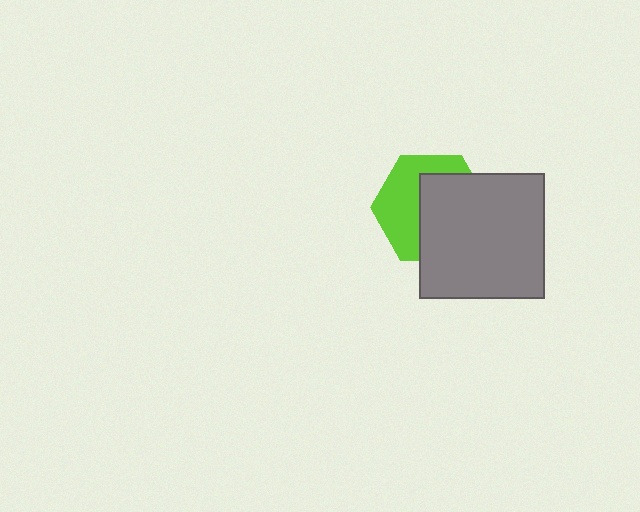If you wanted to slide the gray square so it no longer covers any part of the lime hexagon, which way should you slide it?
Slide it toward the lower-right — that is the most direct way to separate the two shapes.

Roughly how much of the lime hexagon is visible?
About half of it is visible (roughly 46%).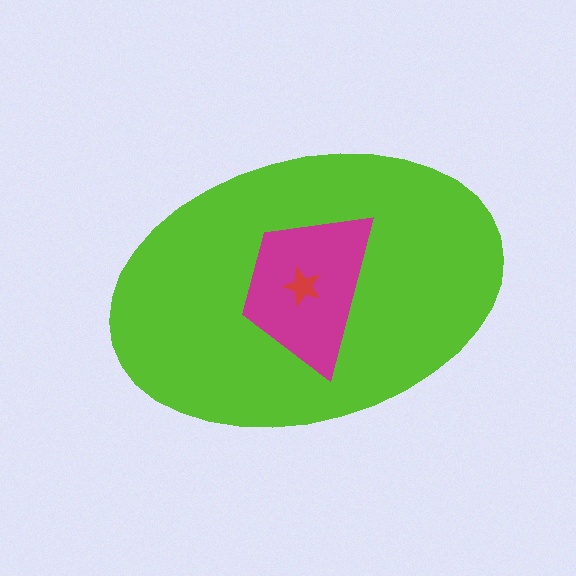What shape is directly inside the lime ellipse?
The magenta trapezoid.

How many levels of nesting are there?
3.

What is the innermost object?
The red star.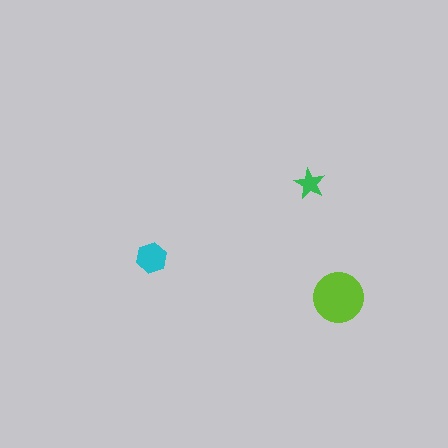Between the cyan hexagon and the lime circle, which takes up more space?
The lime circle.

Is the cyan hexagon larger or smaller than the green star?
Larger.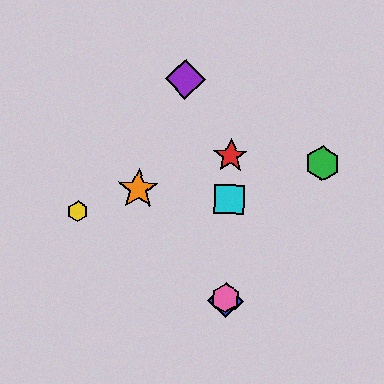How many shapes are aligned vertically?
4 shapes (the red star, the blue diamond, the cyan square, the pink hexagon) are aligned vertically.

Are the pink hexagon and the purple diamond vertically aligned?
No, the pink hexagon is at x≈226 and the purple diamond is at x≈185.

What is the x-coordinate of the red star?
The red star is at x≈231.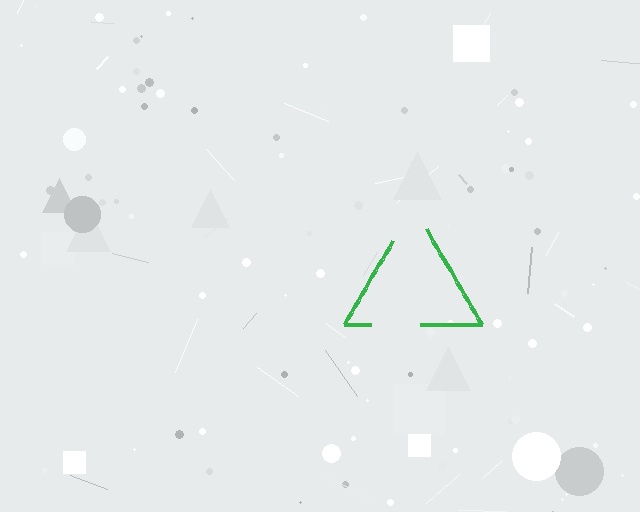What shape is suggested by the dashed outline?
The dashed outline suggests a triangle.